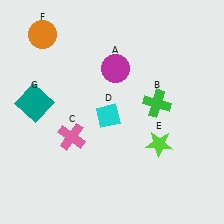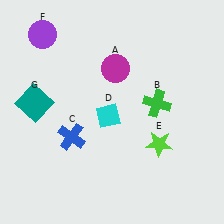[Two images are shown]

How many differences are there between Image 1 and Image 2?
There are 2 differences between the two images.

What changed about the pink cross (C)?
In Image 1, C is pink. In Image 2, it changed to blue.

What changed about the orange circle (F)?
In Image 1, F is orange. In Image 2, it changed to purple.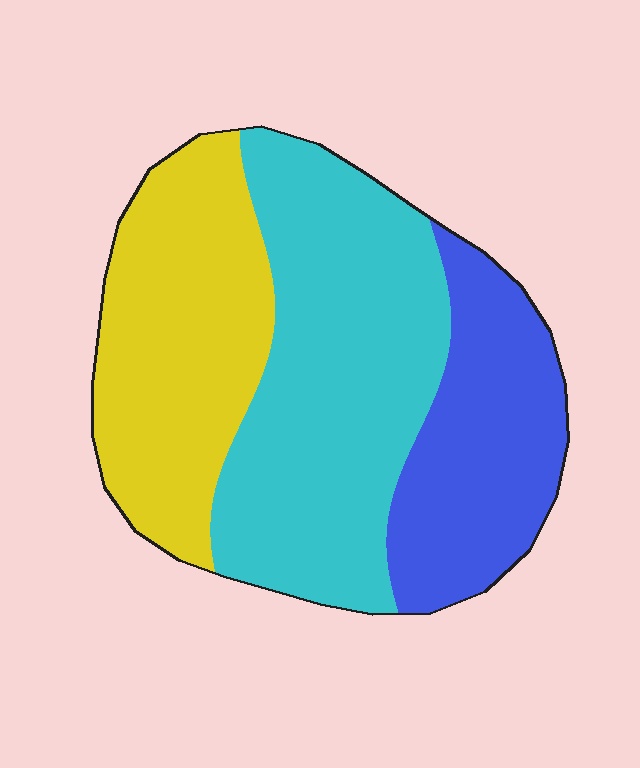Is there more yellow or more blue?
Yellow.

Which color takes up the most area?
Cyan, at roughly 45%.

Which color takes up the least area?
Blue, at roughly 25%.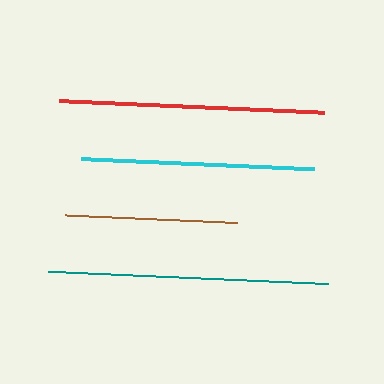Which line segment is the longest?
The teal line is the longest at approximately 280 pixels.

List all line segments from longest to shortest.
From longest to shortest: teal, red, cyan, brown.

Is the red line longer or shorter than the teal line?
The teal line is longer than the red line.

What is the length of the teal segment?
The teal segment is approximately 280 pixels long.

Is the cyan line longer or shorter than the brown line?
The cyan line is longer than the brown line.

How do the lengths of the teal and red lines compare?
The teal and red lines are approximately the same length.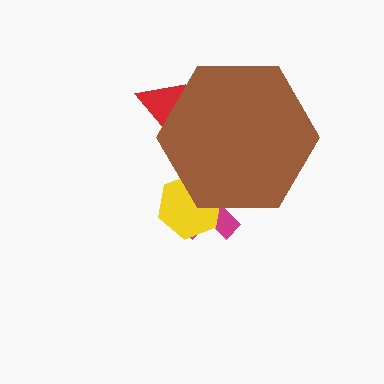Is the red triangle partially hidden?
Yes, the red triangle is partially hidden behind the brown hexagon.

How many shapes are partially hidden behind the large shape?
3 shapes are partially hidden.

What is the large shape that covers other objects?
A brown hexagon.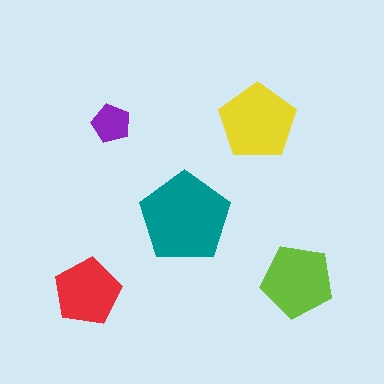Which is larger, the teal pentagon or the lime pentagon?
The teal one.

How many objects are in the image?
There are 5 objects in the image.